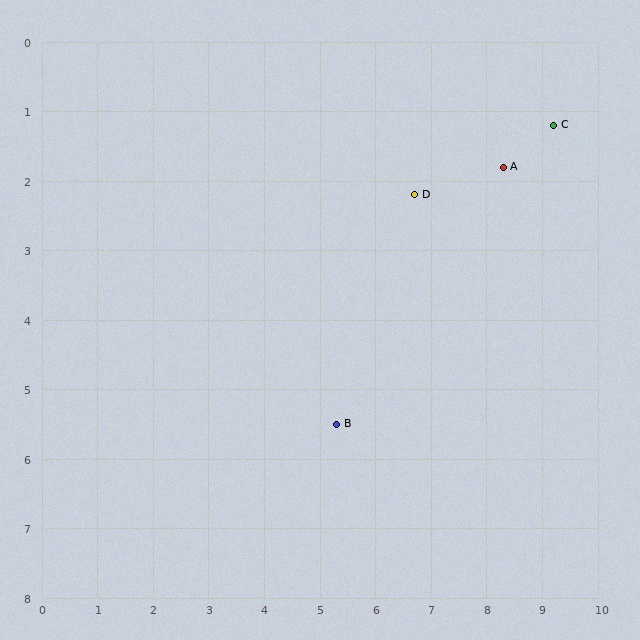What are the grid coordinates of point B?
Point B is at approximately (5.3, 5.5).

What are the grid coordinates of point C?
Point C is at approximately (9.2, 1.2).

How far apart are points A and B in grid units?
Points A and B are about 4.8 grid units apart.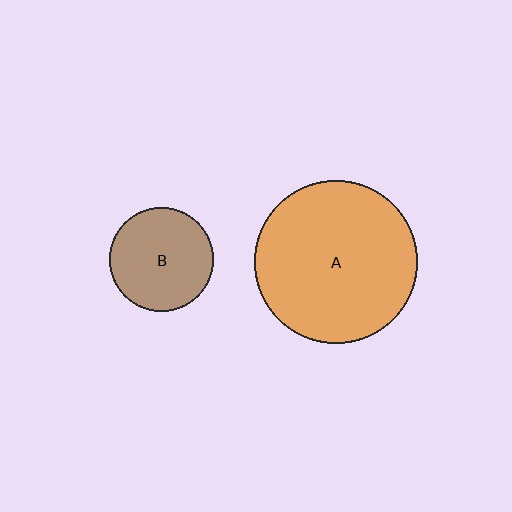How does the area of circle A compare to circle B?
Approximately 2.5 times.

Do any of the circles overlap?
No, none of the circles overlap.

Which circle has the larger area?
Circle A (orange).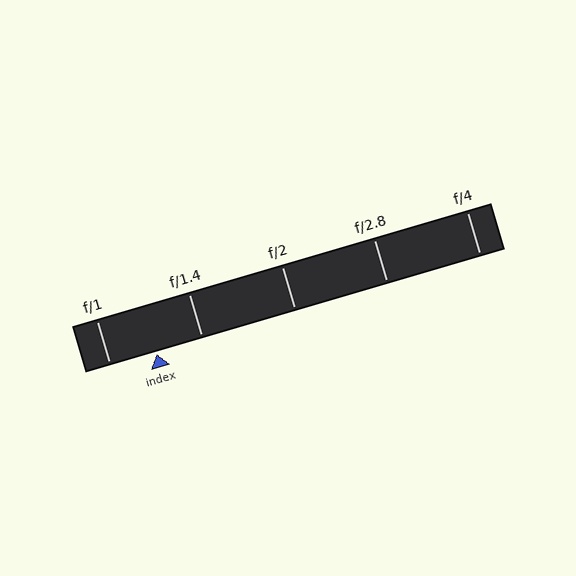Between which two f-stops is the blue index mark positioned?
The index mark is between f/1 and f/1.4.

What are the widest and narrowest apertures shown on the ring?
The widest aperture shown is f/1 and the narrowest is f/4.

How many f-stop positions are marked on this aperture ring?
There are 5 f-stop positions marked.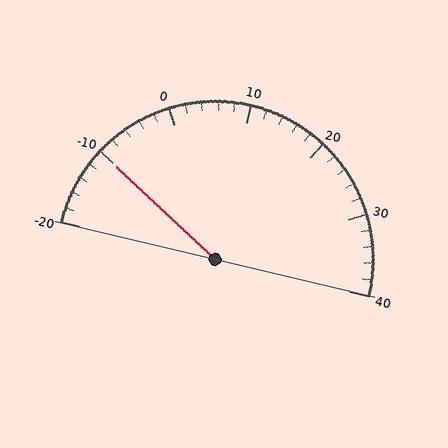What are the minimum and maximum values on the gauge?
The gauge ranges from -20 to 40.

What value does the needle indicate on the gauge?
The needle indicates approximately -10.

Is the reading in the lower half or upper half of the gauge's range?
The reading is in the lower half of the range (-20 to 40).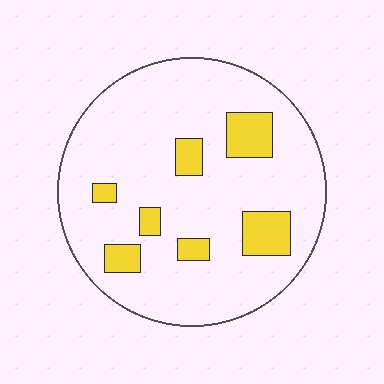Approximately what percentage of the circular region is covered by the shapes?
Approximately 15%.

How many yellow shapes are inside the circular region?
7.